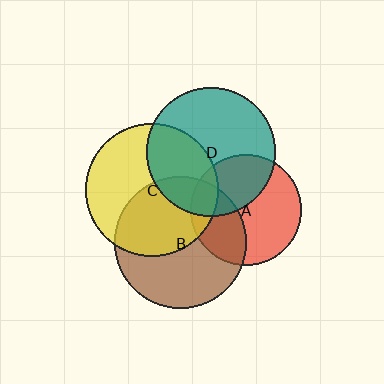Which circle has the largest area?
Circle C (yellow).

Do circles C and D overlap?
Yes.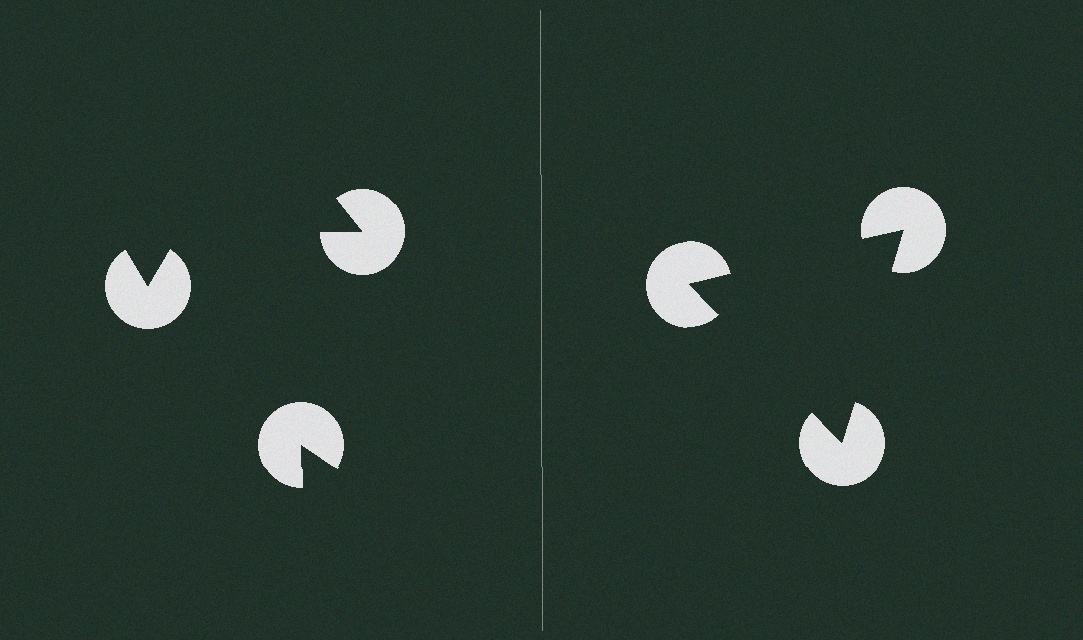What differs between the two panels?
The pac-man discs are positioned identically on both sides; only the wedge orientations differ. On the right they align to a triangle; on the left they are misaligned.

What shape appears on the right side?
An illusory triangle.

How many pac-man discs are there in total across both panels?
6 — 3 on each side.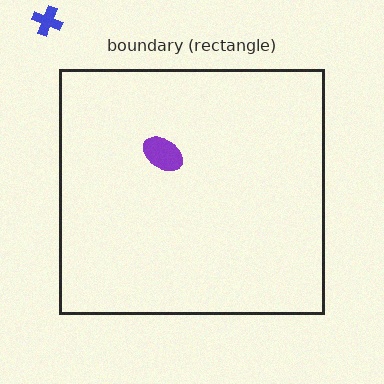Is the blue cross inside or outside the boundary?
Outside.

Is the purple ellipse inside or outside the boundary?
Inside.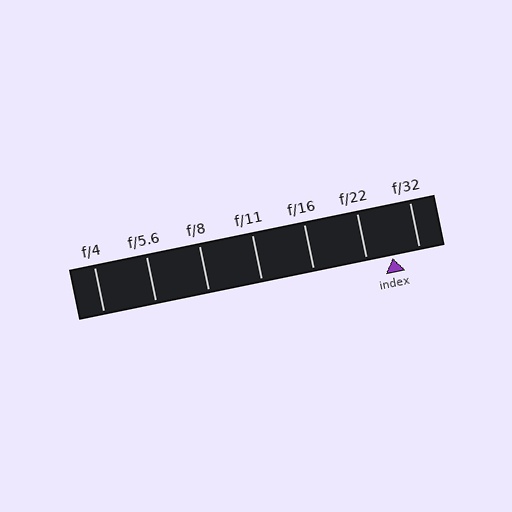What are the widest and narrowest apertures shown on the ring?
The widest aperture shown is f/4 and the narrowest is f/32.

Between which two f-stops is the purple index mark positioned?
The index mark is between f/22 and f/32.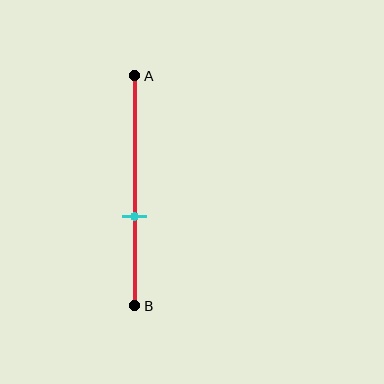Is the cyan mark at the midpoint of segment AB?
No, the mark is at about 60% from A, not at the 50% midpoint.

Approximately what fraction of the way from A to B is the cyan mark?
The cyan mark is approximately 60% of the way from A to B.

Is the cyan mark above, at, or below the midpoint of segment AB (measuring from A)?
The cyan mark is below the midpoint of segment AB.